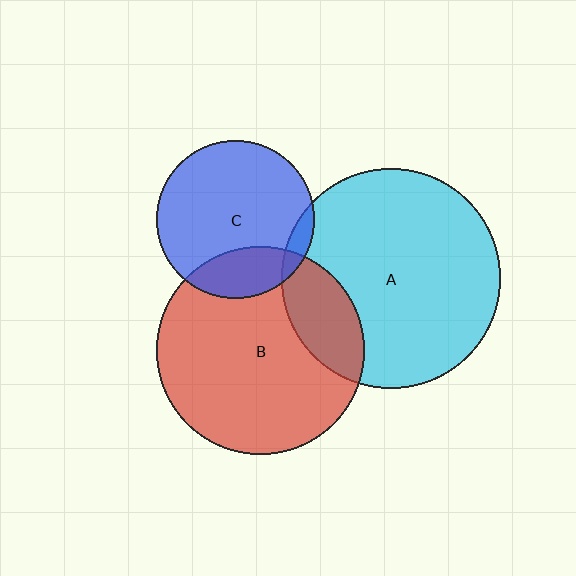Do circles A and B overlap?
Yes.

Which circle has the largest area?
Circle A (cyan).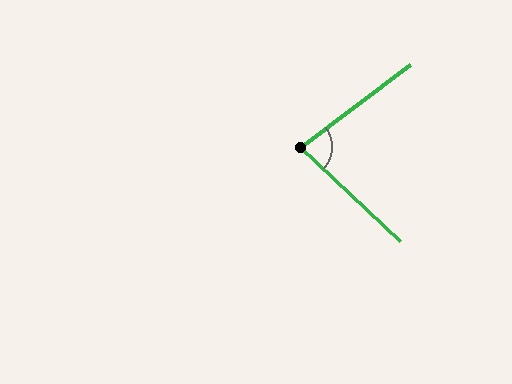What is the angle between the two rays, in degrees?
Approximately 80 degrees.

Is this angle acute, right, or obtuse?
It is acute.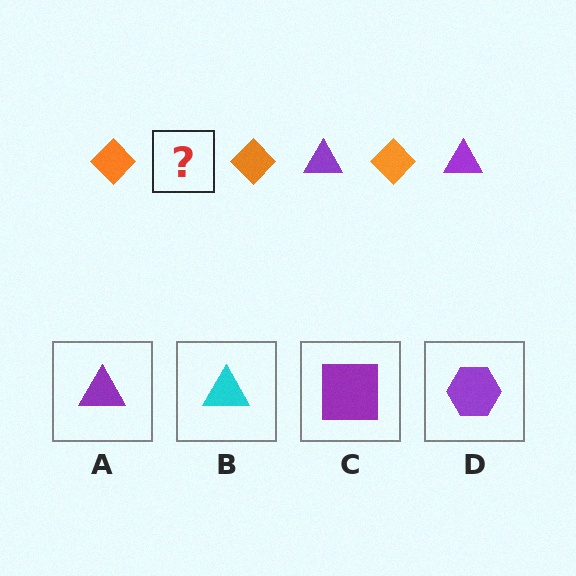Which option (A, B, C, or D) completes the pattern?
A.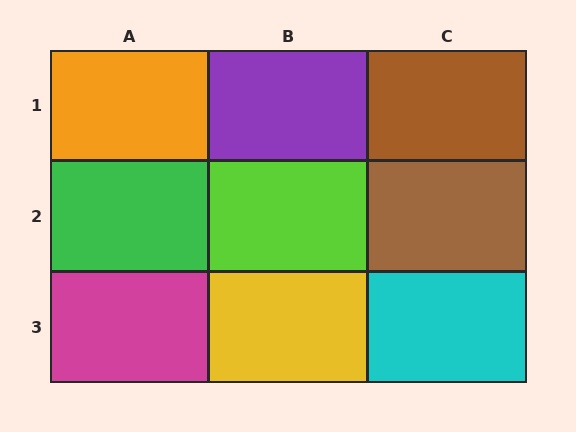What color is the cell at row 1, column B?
Purple.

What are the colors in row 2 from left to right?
Green, lime, brown.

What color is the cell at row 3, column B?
Yellow.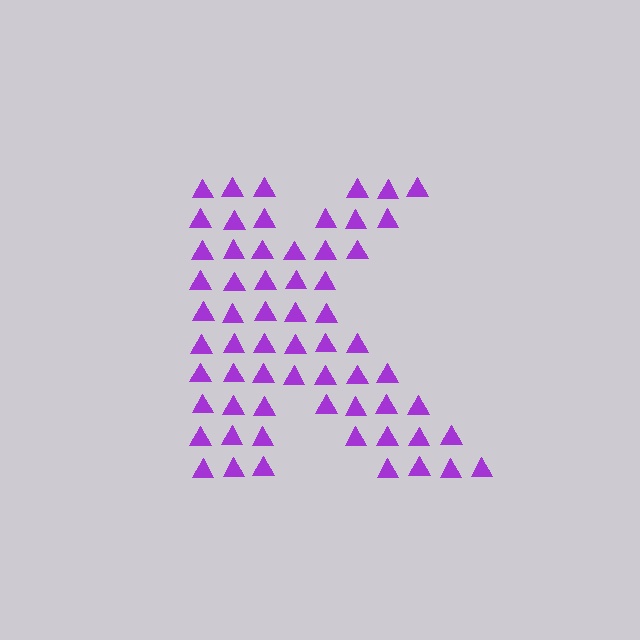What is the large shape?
The large shape is the letter K.